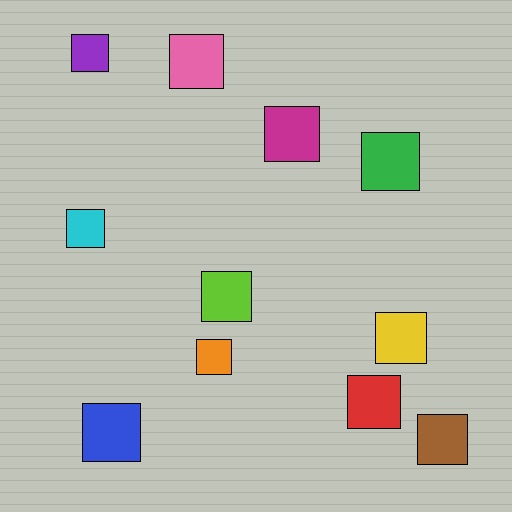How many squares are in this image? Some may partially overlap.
There are 11 squares.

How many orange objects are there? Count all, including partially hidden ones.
There is 1 orange object.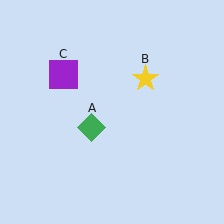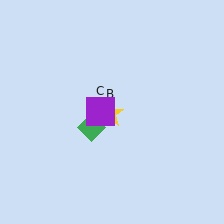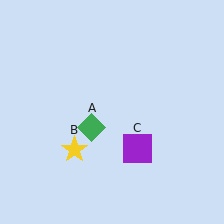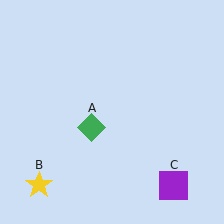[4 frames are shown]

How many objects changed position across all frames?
2 objects changed position: yellow star (object B), purple square (object C).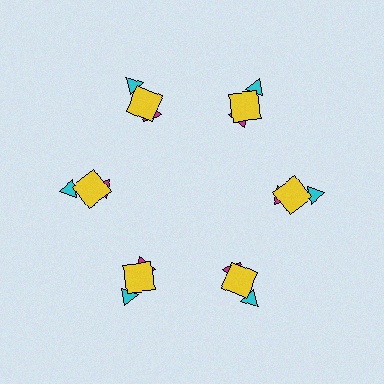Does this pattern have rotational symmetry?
Yes, this pattern has 6-fold rotational symmetry. It looks the same after rotating 60 degrees around the center.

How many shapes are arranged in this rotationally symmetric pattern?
There are 18 shapes, arranged in 6 groups of 3.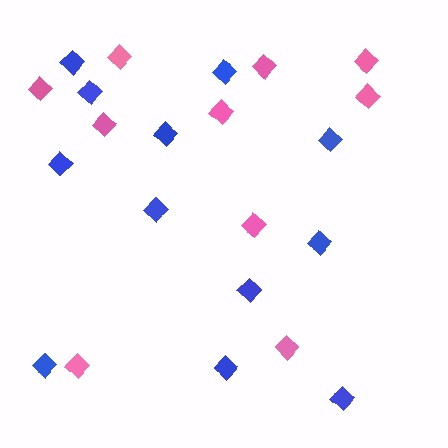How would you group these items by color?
There are 2 groups: one group of pink diamonds (10) and one group of blue diamonds (12).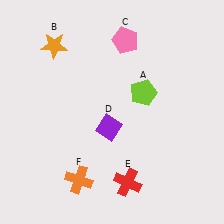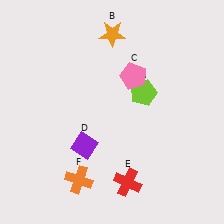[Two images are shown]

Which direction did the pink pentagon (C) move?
The pink pentagon (C) moved down.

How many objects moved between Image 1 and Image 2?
3 objects moved between the two images.